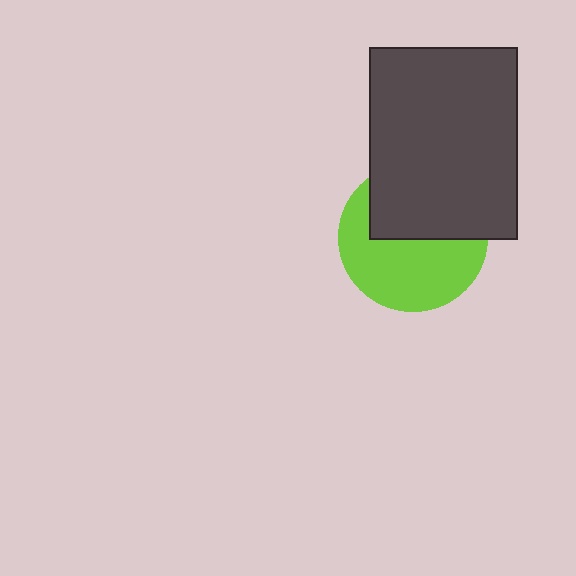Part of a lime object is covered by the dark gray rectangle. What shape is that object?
It is a circle.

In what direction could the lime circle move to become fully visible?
The lime circle could move down. That would shift it out from behind the dark gray rectangle entirely.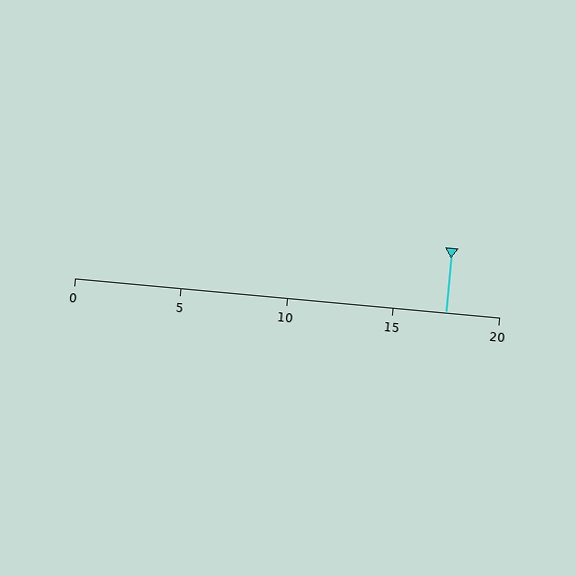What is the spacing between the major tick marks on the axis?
The major ticks are spaced 5 apart.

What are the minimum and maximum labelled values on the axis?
The axis runs from 0 to 20.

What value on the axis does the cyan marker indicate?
The marker indicates approximately 17.5.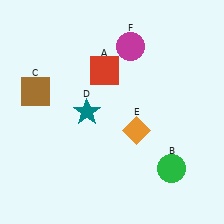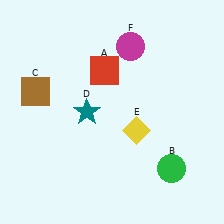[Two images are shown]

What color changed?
The diamond (E) changed from orange in Image 1 to yellow in Image 2.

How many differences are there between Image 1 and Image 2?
There is 1 difference between the two images.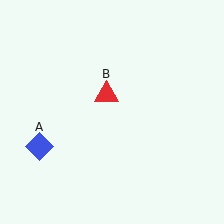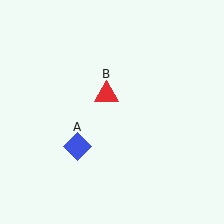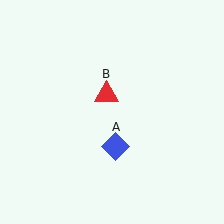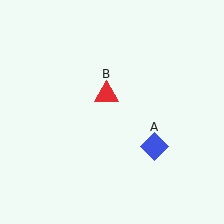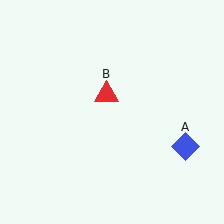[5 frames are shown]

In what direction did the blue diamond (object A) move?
The blue diamond (object A) moved right.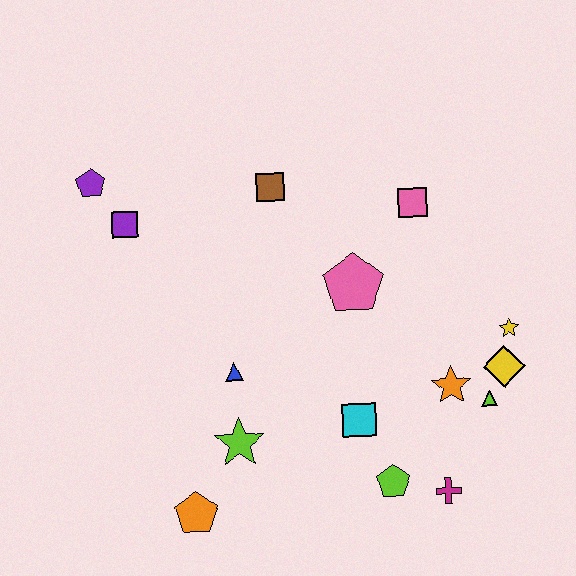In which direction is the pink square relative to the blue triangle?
The pink square is to the right of the blue triangle.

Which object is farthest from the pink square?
The orange pentagon is farthest from the pink square.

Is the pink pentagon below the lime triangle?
No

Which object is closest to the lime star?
The blue triangle is closest to the lime star.